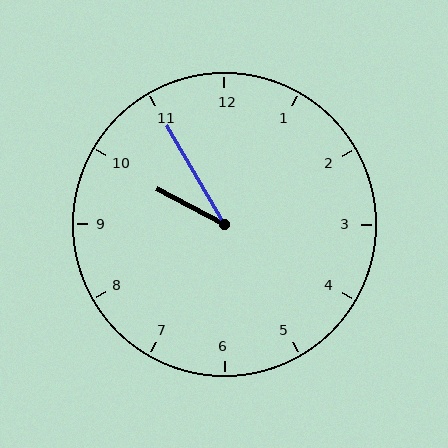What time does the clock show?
9:55.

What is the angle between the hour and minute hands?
Approximately 32 degrees.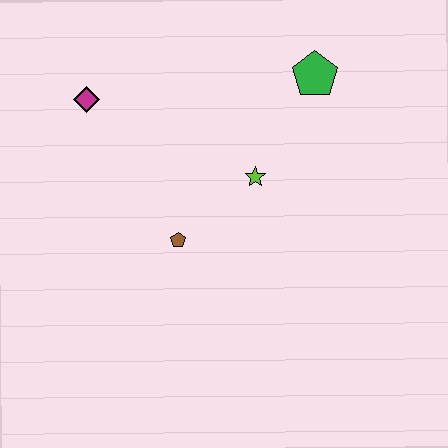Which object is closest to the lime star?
The brown pentagon is closest to the lime star.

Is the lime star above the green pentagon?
No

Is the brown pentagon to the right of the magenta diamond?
Yes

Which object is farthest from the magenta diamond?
The green pentagon is farthest from the magenta diamond.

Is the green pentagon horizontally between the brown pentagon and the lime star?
No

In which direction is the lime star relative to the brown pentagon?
The lime star is to the right of the brown pentagon.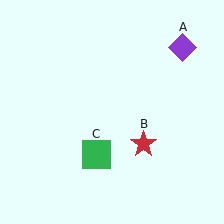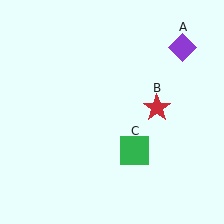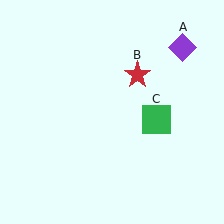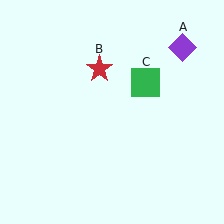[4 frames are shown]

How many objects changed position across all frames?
2 objects changed position: red star (object B), green square (object C).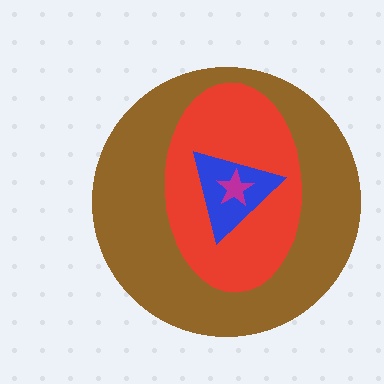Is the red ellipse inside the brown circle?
Yes.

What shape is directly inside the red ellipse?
The blue triangle.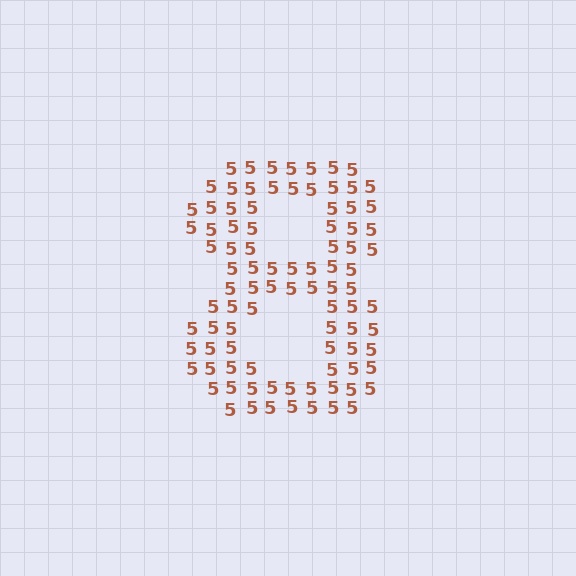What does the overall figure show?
The overall figure shows the digit 8.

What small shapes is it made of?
It is made of small digit 5's.